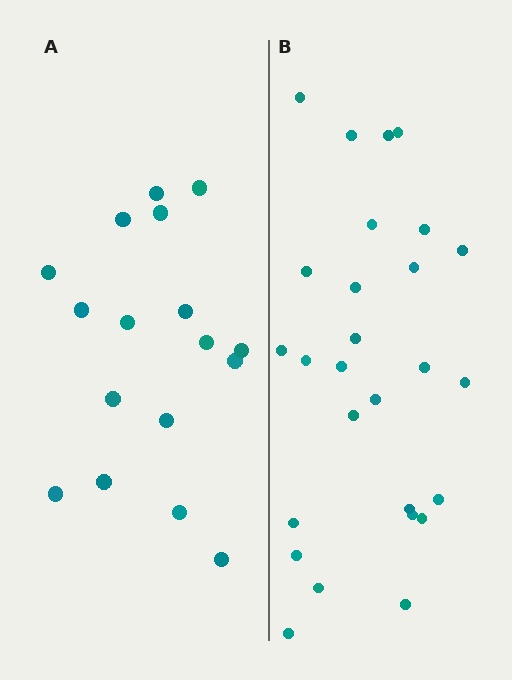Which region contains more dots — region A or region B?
Region B (the right region) has more dots.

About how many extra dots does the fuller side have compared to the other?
Region B has roughly 10 or so more dots than region A.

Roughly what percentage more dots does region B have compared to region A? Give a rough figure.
About 60% more.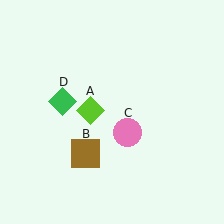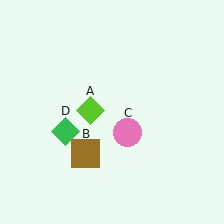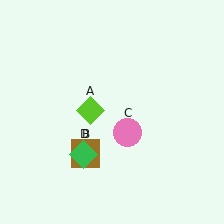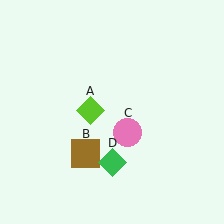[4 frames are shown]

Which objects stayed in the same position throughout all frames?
Lime diamond (object A) and brown square (object B) and pink circle (object C) remained stationary.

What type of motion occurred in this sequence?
The green diamond (object D) rotated counterclockwise around the center of the scene.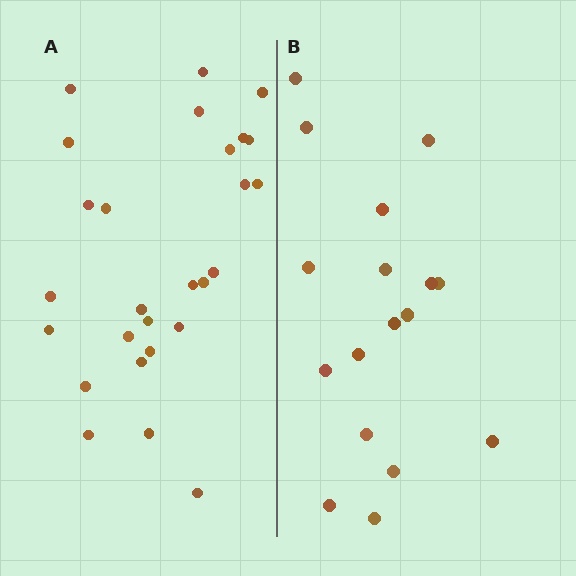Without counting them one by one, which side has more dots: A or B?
Region A (the left region) has more dots.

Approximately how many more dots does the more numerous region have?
Region A has roughly 10 or so more dots than region B.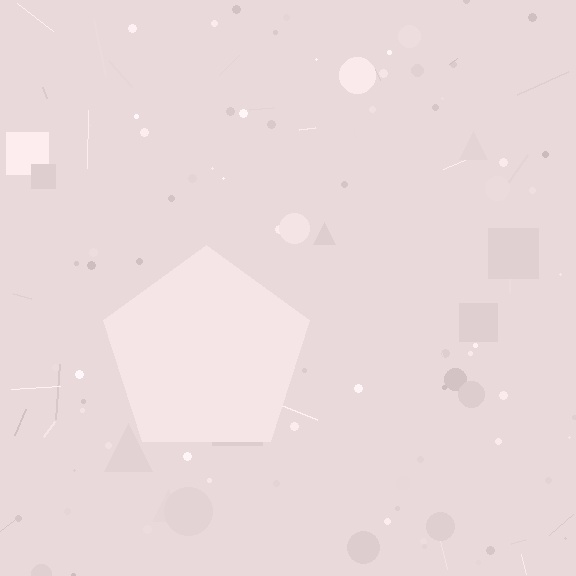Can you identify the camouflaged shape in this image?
The camouflaged shape is a pentagon.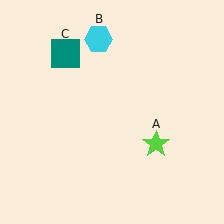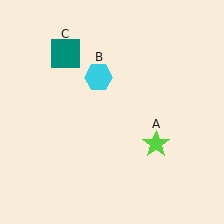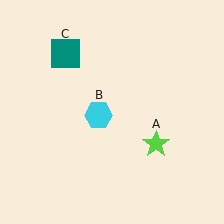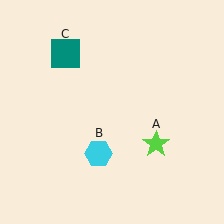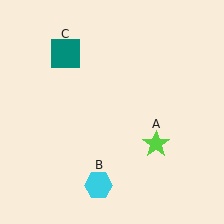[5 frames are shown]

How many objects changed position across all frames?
1 object changed position: cyan hexagon (object B).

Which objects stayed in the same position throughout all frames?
Lime star (object A) and teal square (object C) remained stationary.